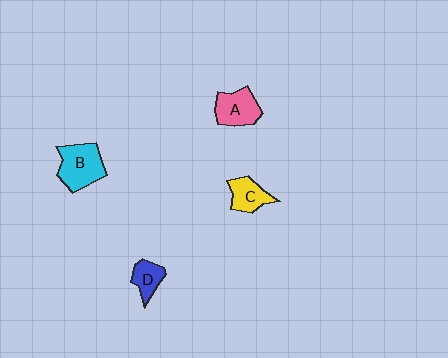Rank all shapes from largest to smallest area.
From largest to smallest: B (cyan), A (pink), C (yellow), D (blue).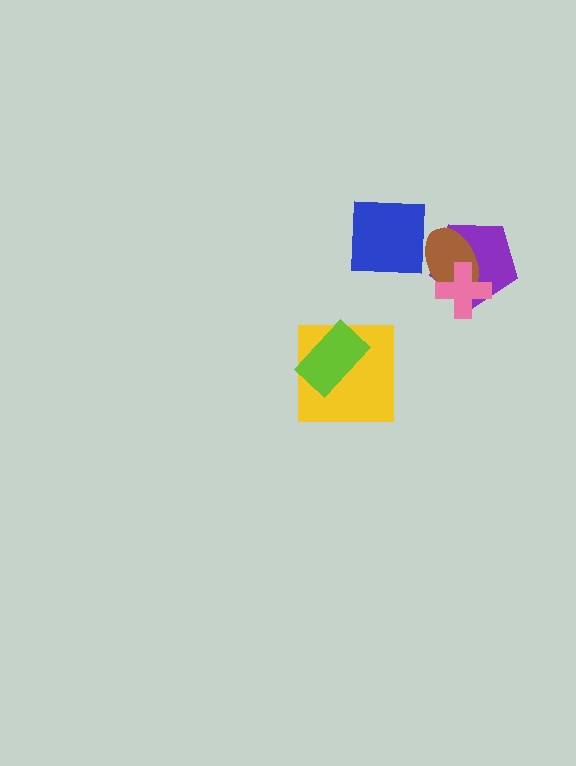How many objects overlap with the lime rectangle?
1 object overlaps with the lime rectangle.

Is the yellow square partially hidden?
Yes, it is partially covered by another shape.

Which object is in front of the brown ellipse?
The pink cross is in front of the brown ellipse.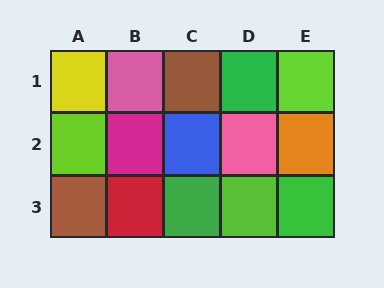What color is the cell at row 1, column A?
Yellow.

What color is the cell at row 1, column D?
Green.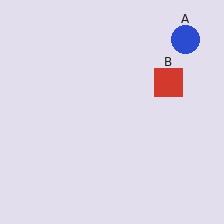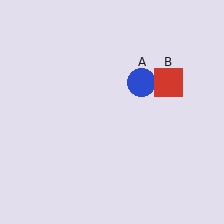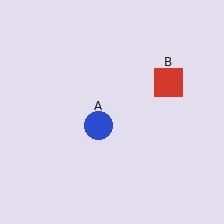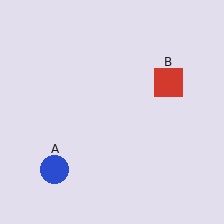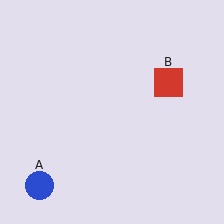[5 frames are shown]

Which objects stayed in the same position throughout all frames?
Red square (object B) remained stationary.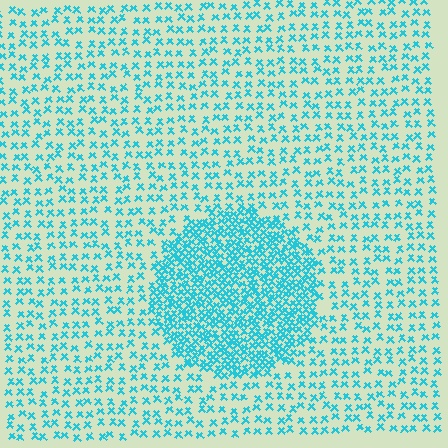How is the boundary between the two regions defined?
The boundary is defined by a change in element density (approximately 2.6x ratio). All elements are the same color, size, and shape.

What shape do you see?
I see a circle.